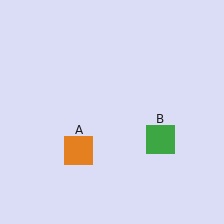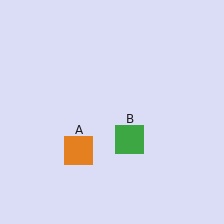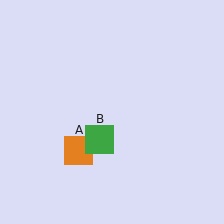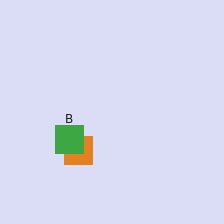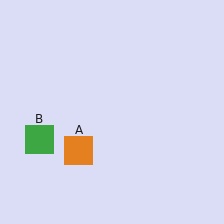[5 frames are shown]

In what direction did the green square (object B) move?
The green square (object B) moved left.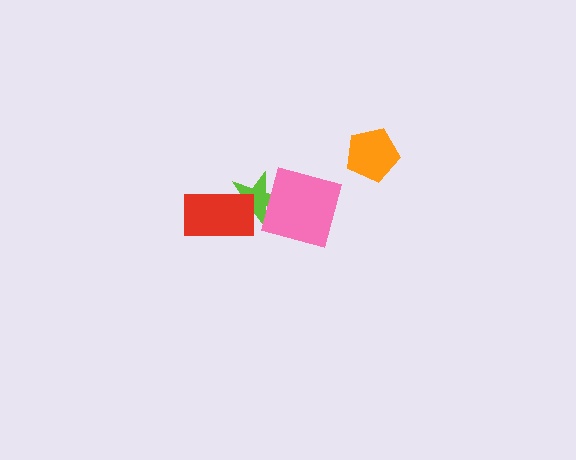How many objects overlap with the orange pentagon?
0 objects overlap with the orange pentagon.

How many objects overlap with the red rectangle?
1 object overlaps with the red rectangle.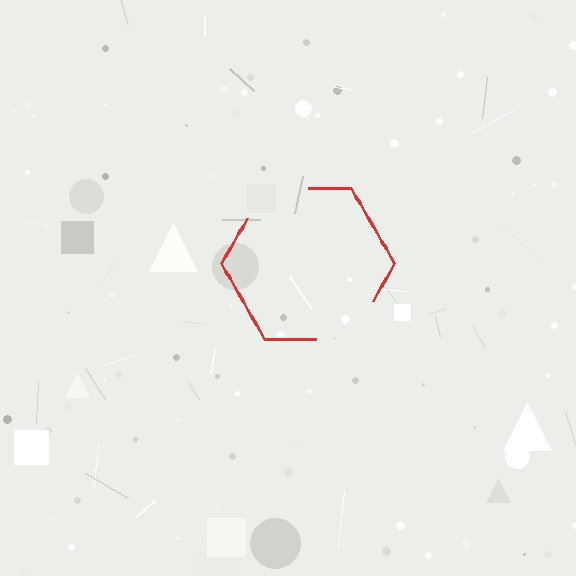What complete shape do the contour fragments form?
The contour fragments form a hexagon.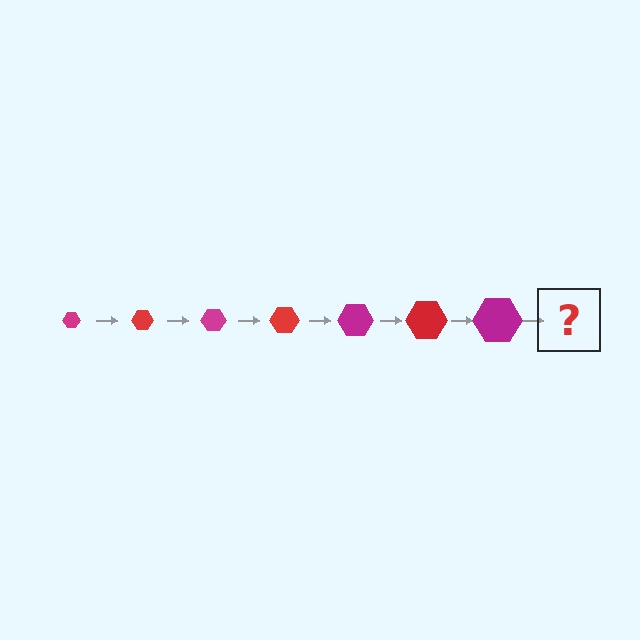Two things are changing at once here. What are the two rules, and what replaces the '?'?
The two rules are that the hexagon grows larger each step and the color cycles through magenta and red. The '?' should be a red hexagon, larger than the previous one.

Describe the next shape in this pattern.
It should be a red hexagon, larger than the previous one.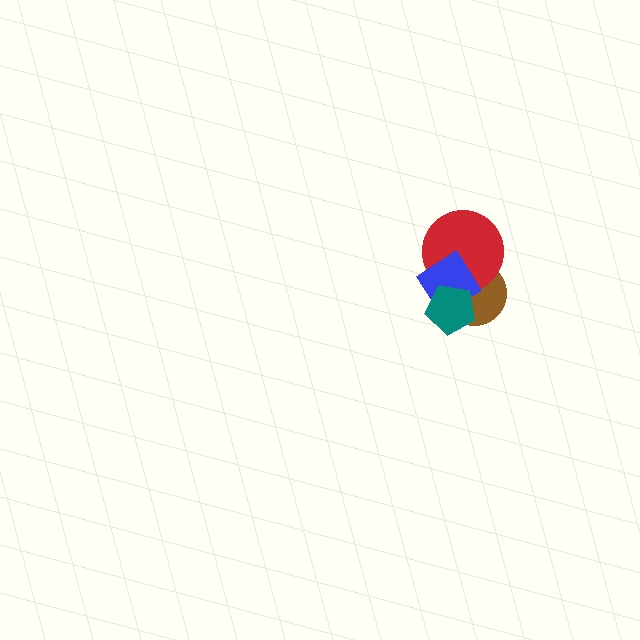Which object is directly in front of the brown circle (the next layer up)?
The red circle is directly in front of the brown circle.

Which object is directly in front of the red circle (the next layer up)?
The blue diamond is directly in front of the red circle.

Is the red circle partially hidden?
Yes, it is partially covered by another shape.